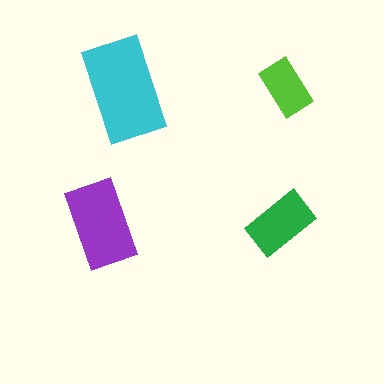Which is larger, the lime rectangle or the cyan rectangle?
The cyan one.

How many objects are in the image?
There are 4 objects in the image.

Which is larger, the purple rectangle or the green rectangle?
The purple one.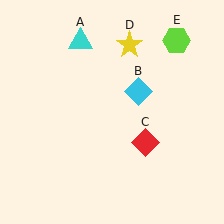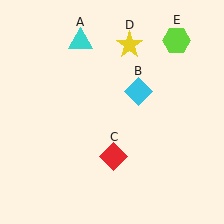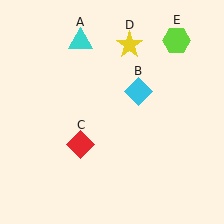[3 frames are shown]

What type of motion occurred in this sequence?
The red diamond (object C) rotated clockwise around the center of the scene.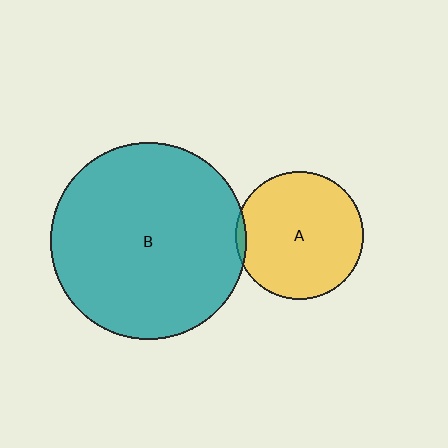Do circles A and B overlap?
Yes.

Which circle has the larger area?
Circle B (teal).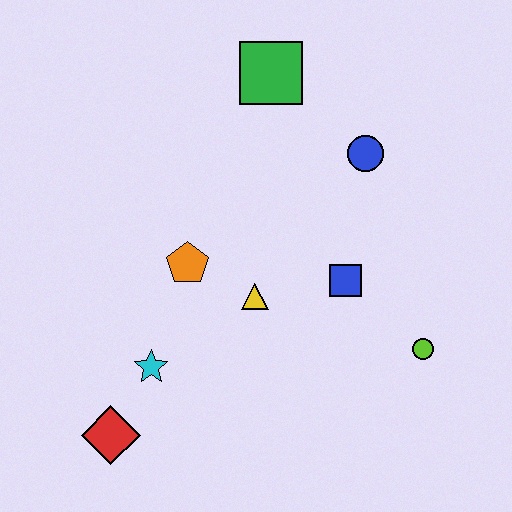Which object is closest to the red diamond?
The cyan star is closest to the red diamond.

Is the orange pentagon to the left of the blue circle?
Yes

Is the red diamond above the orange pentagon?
No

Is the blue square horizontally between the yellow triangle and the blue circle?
Yes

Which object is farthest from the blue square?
The red diamond is farthest from the blue square.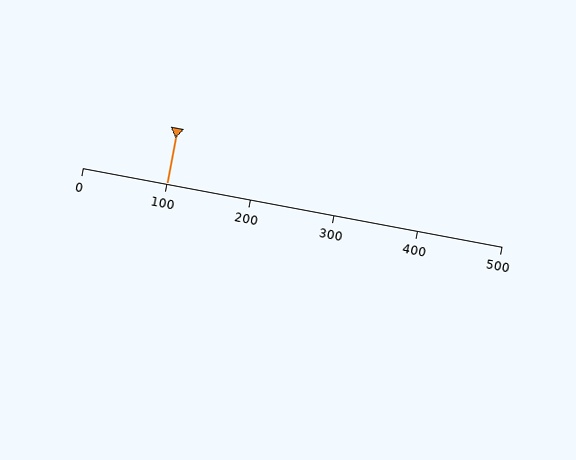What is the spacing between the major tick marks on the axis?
The major ticks are spaced 100 apart.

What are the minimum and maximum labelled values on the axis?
The axis runs from 0 to 500.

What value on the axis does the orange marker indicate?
The marker indicates approximately 100.